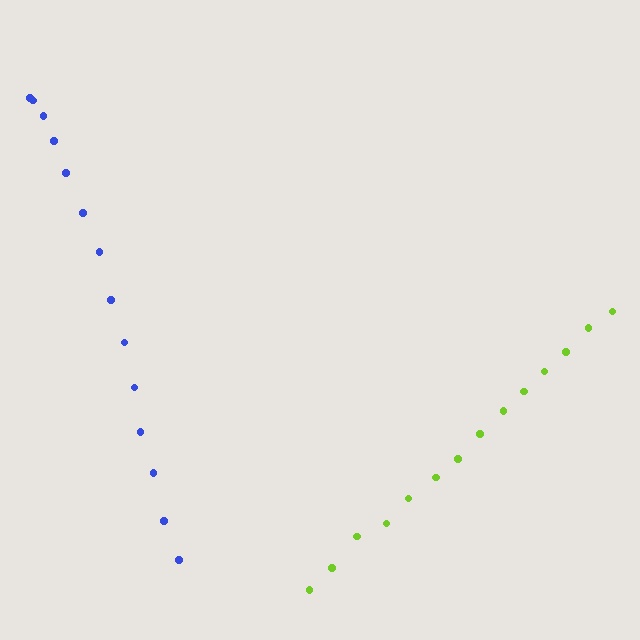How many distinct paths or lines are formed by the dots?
There are 2 distinct paths.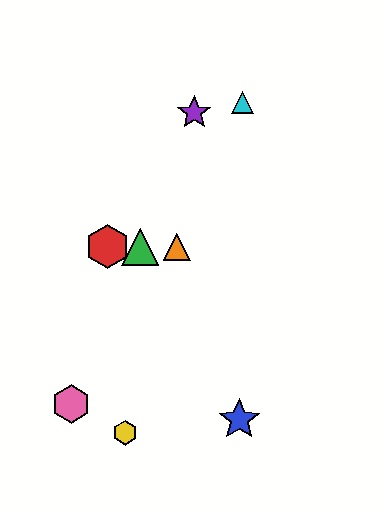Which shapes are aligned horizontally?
The red hexagon, the green triangle, the orange triangle are aligned horizontally.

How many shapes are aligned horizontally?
3 shapes (the red hexagon, the green triangle, the orange triangle) are aligned horizontally.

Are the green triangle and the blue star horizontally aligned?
No, the green triangle is at y≈247 and the blue star is at y≈420.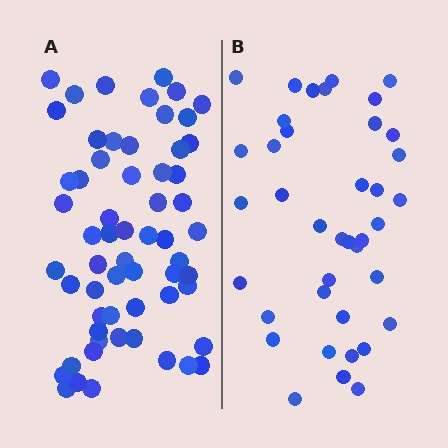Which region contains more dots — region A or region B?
Region A (the left region) has more dots.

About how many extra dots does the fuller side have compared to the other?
Region A has approximately 20 more dots than region B.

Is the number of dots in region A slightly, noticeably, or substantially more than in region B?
Region A has substantially more. The ratio is roughly 1.5 to 1.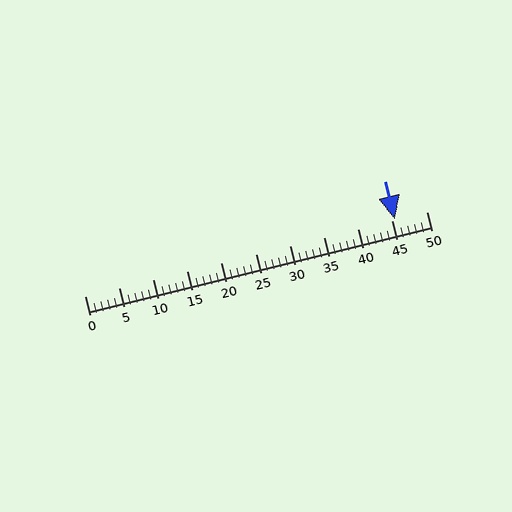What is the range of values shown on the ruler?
The ruler shows values from 0 to 50.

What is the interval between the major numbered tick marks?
The major tick marks are spaced 5 units apart.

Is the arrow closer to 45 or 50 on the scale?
The arrow is closer to 45.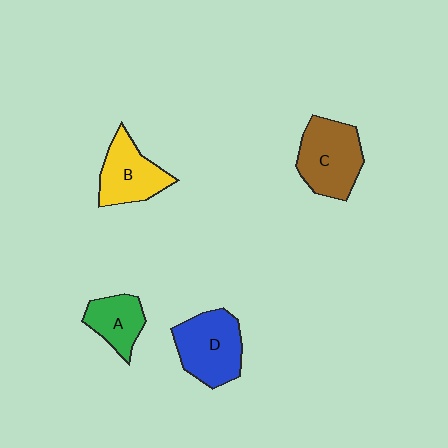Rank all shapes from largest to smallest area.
From largest to smallest: C (brown), D (blue), B (yellow), A (green).